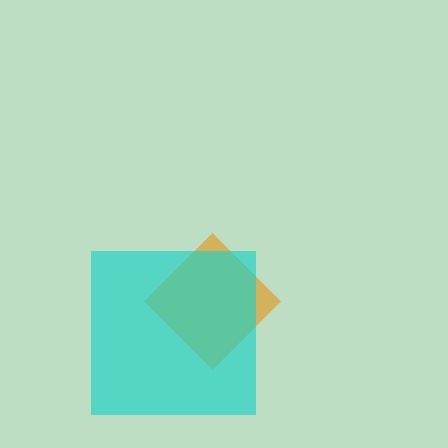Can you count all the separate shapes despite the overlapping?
Yes, there are 2 separate shapes.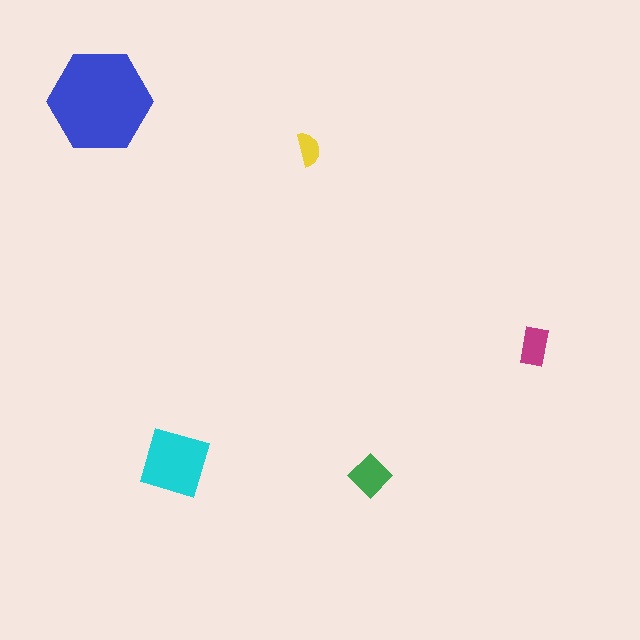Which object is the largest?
The blue hexagon.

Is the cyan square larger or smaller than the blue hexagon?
Smaller.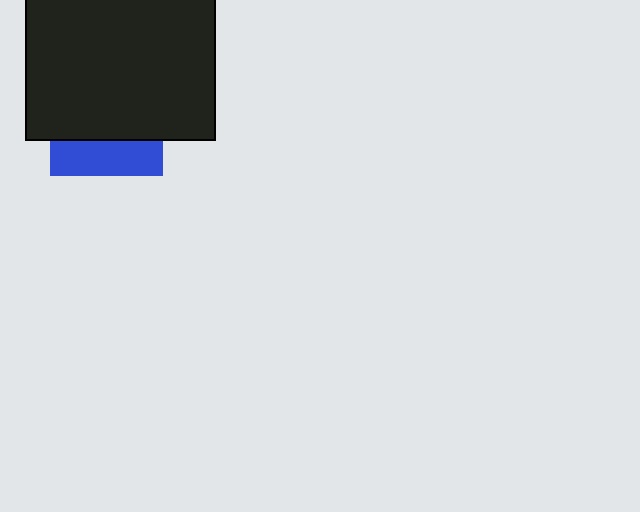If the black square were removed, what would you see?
You would see the complete blue square.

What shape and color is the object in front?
The object in front is a black square.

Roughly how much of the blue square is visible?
A small part of it is visible (roughly 30%).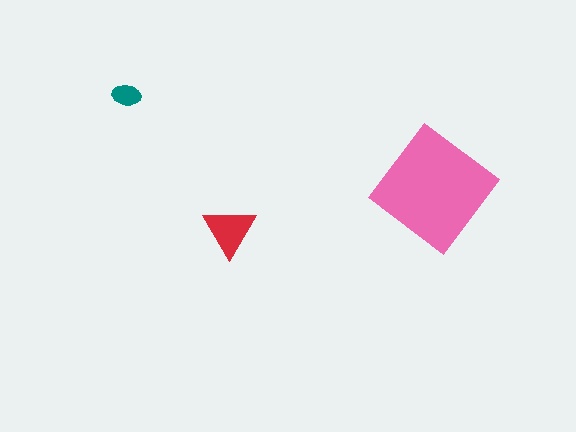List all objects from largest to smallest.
The pink diamond, the red triangle, the teal ellipse.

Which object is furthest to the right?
The pink diamond is rightmost.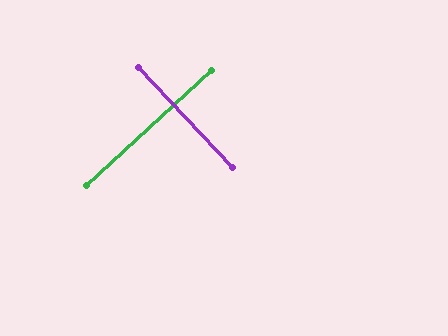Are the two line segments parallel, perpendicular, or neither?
Perpendicular — they meet at approximately 89°.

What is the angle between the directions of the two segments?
Approximately 89 degrees.